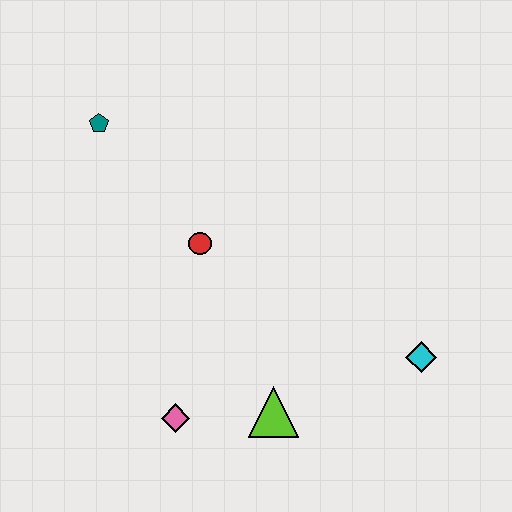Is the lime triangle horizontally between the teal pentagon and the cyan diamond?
Yes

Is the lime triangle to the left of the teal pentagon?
No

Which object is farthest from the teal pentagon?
The cyan diamond is farthest from the teal pentagon.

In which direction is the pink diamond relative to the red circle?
The pink diamond is below the red circle.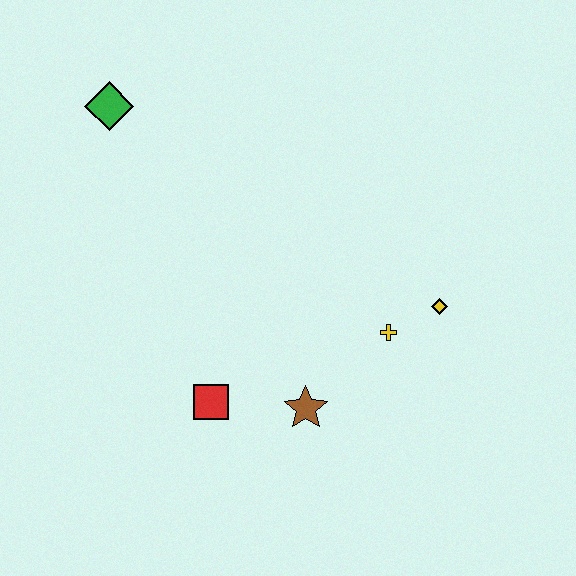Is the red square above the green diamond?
No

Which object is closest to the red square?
The brown star is closest to the red square.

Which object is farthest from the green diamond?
The yellow diamond is farthest from the green diamond.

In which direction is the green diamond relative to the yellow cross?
The green diamond is to the left of the yellow cross.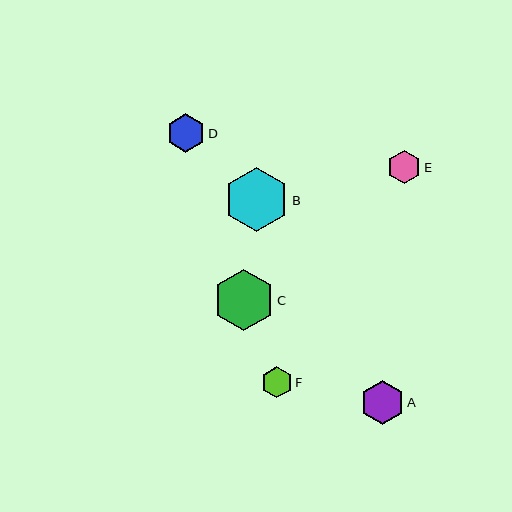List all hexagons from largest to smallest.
From largest to smallest: B, C, A, D, E, F.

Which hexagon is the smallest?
Hexagon F is the smallest with a size of approximately 31 pixels.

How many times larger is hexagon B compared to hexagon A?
Hexagon B is approximately 1.5 times the size of hexagon A.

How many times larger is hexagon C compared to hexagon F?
Hexagon C is approximately 2.0 times the size of hexagon F.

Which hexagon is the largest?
Hexagon B is the largest with a size of approximately 64 pixels.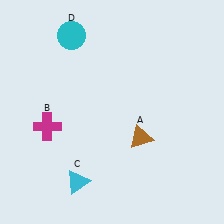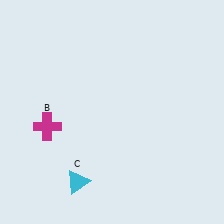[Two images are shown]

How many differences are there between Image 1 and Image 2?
There are 2 differences between the two images.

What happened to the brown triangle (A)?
The brown triangle (A) was removed in Image 2. It was in the bottom-right area of Image 1.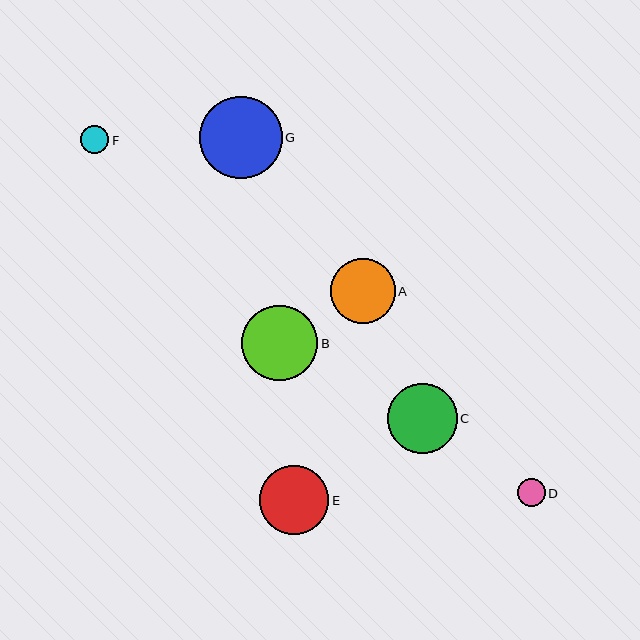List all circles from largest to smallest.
From largest to smallest: G, B, C, E, A, F, D.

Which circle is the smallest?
Circle D is the smallest with a size of approximately 27 pixels.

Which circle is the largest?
Circle G is the largest with a size of approximately 83 pixels.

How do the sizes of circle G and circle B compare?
Circle G and circle B are approximately the same size.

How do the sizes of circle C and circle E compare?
Circle C and circle E are approximately the same size.